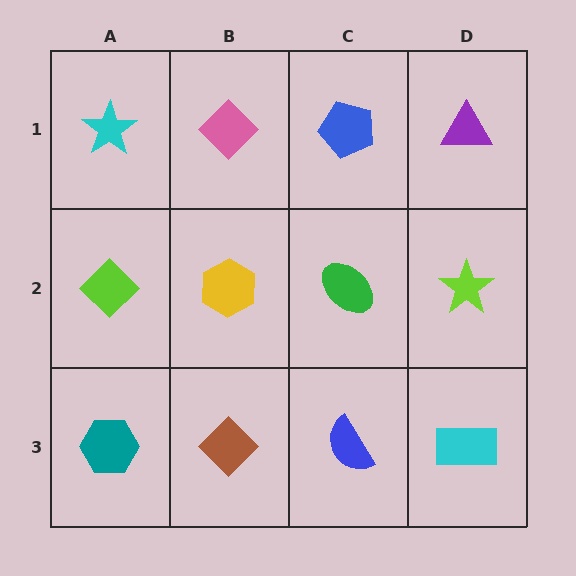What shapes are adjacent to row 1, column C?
A green ellipse (row 2, column C), a pink diamond (row 1, column B), a purple triangle (row 1, column D).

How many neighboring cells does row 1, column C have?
3.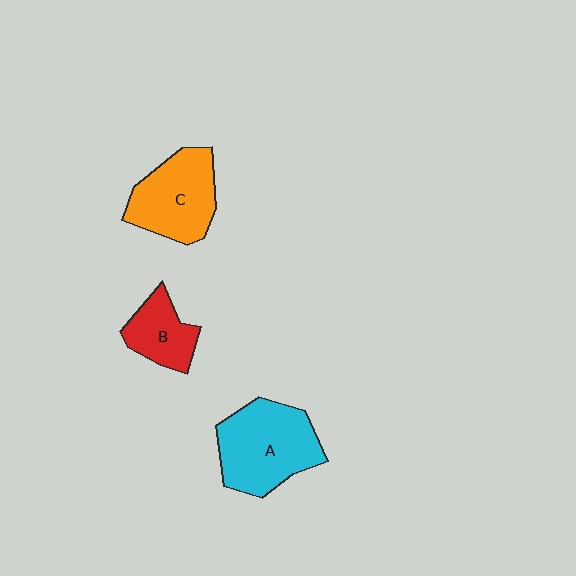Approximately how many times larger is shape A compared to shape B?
Approximately 1.9 times.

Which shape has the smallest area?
Shape B (red).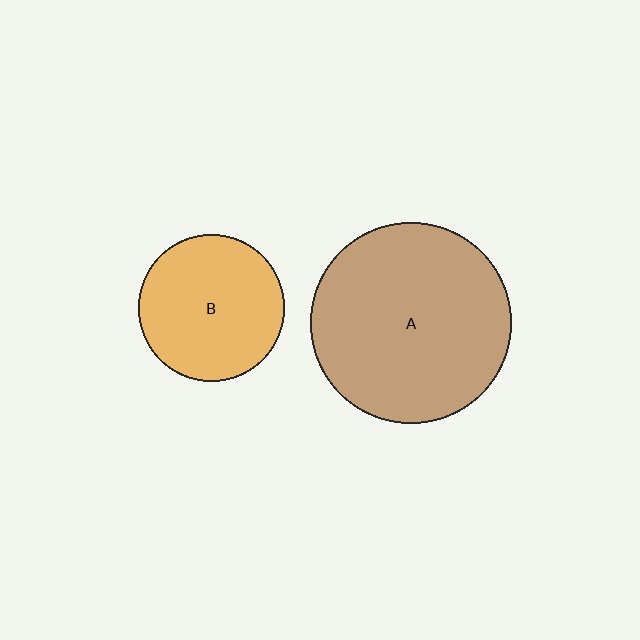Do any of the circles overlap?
No, none of the circles overlap.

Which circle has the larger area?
Circle A (brown).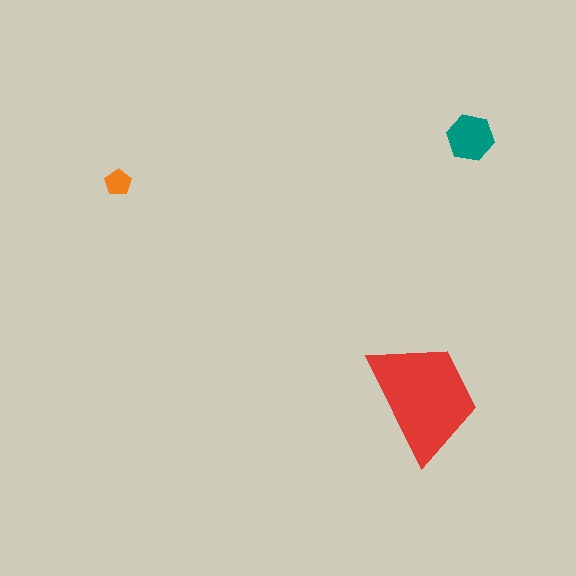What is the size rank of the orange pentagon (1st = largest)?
3rd.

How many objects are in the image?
There are 3 objects in the image.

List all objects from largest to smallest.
The red trapezoid, the teal hexagon, the orange pentagon.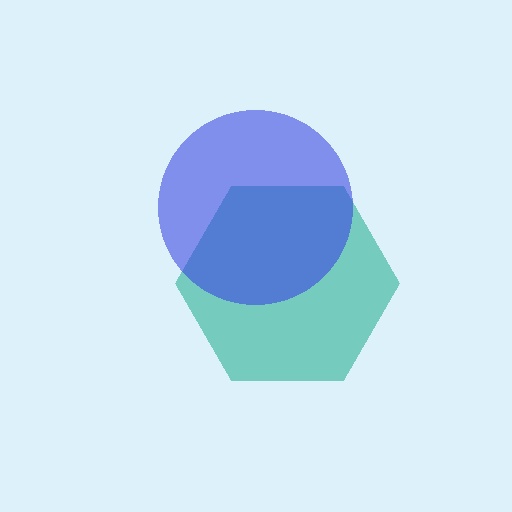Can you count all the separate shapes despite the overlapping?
Yes, there are 2 separate shapes.